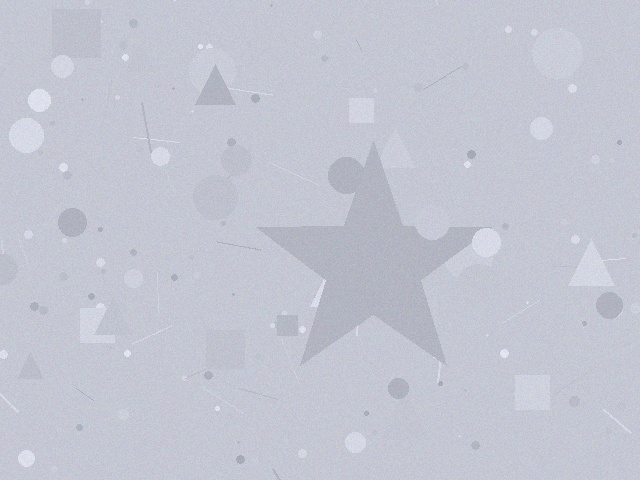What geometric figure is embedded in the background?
A star is embedded in the background.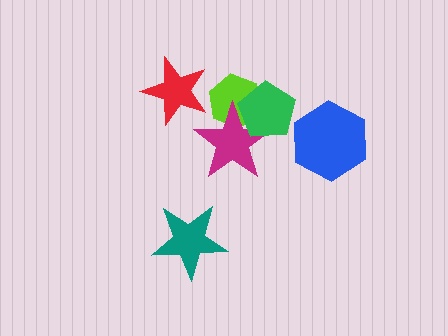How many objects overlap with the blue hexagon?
0 objects overlap with the blue hexagon.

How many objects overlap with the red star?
0 objects overlap with the red star.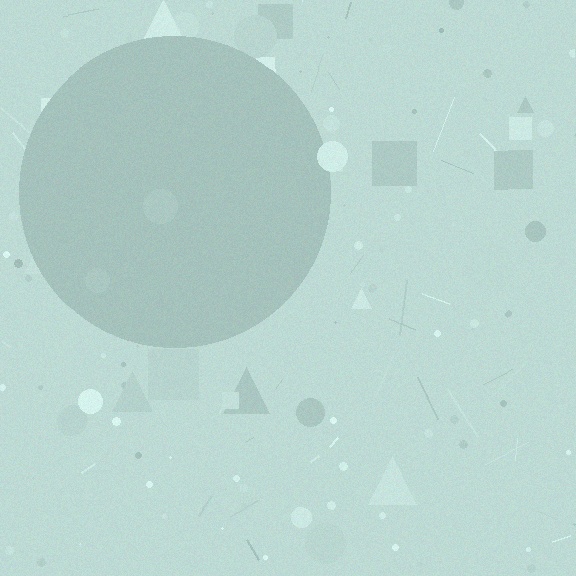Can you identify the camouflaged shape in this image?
The camouflaged shape is a circle.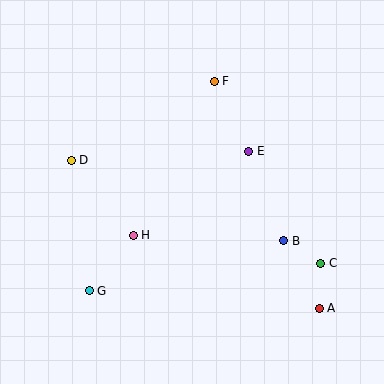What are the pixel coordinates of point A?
Point A is at (319, 308).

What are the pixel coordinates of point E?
Point E is at (249, 151).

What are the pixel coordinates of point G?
Point G is at (89, 291).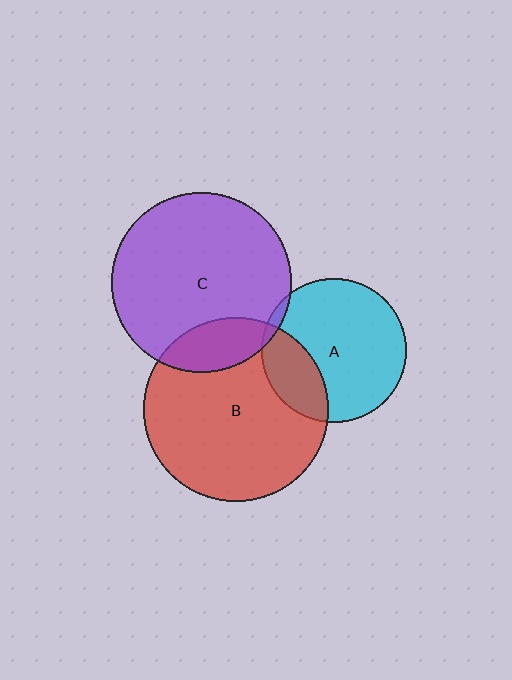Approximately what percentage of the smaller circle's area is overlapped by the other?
Approximately 15%.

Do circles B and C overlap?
Yes.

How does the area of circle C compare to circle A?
Approximately 1.5 times.